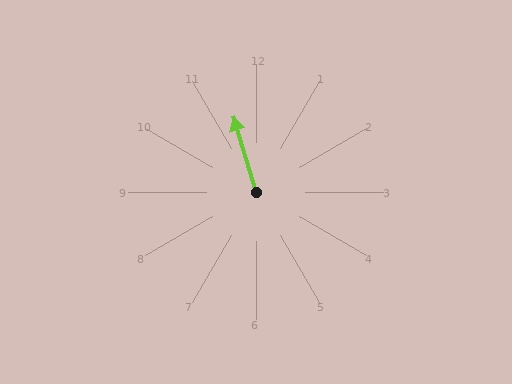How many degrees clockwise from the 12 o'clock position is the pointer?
Approximately 343 degrees.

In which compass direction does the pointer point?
North.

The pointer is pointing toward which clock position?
Roughly 11 o'clock.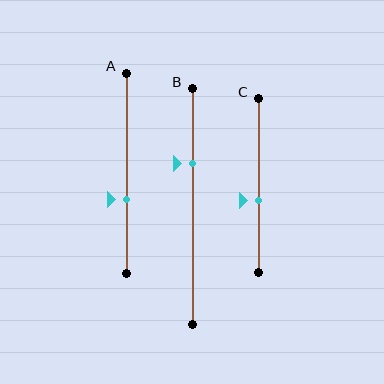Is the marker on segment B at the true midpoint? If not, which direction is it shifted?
No, the marker on segment B is shifted upward by about 18% of the segment length.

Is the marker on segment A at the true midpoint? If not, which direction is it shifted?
No, the marker on segment A is shifted downward by about 13% of the segment length.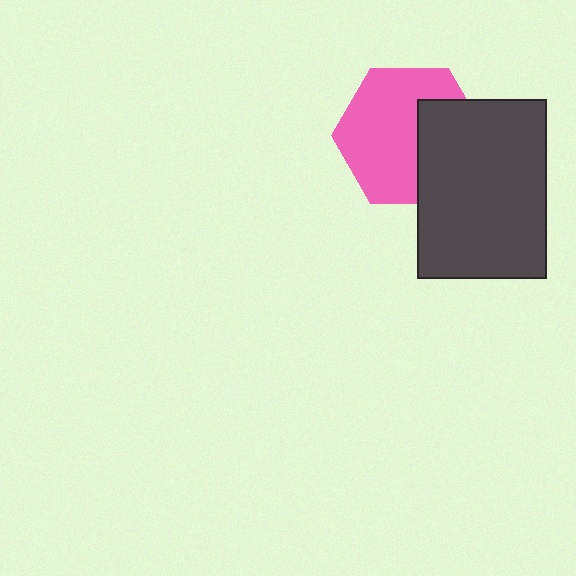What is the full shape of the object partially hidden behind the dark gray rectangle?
The partially hidden object is a pink hexagon.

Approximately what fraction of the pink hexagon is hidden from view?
Roughly 35% of the pink hexagon is hidden behind the dark gray rectangle.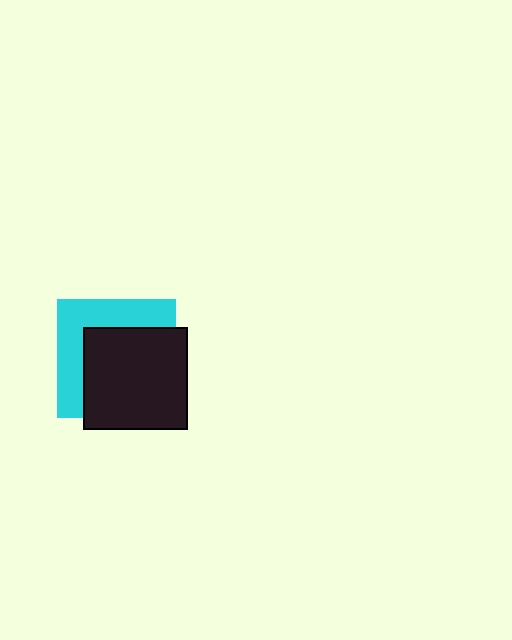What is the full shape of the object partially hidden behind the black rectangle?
The partially hidden object is a cyan square.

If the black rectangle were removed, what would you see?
You would see the complete cyan square.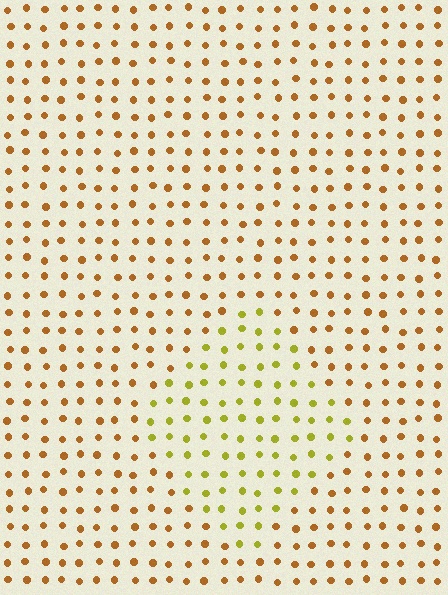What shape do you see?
I see a diamond.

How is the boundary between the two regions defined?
The boundary is defined purely by a slight shift in hue (about 36 degrees). Spacing, size, and orientation are identical on both sides.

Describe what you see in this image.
The image is filled with small brown elements in a uniform arrangement. A diamond-shaped region is visible where the elements are tinted to a slightly different hue, forming a subtle color boundary.